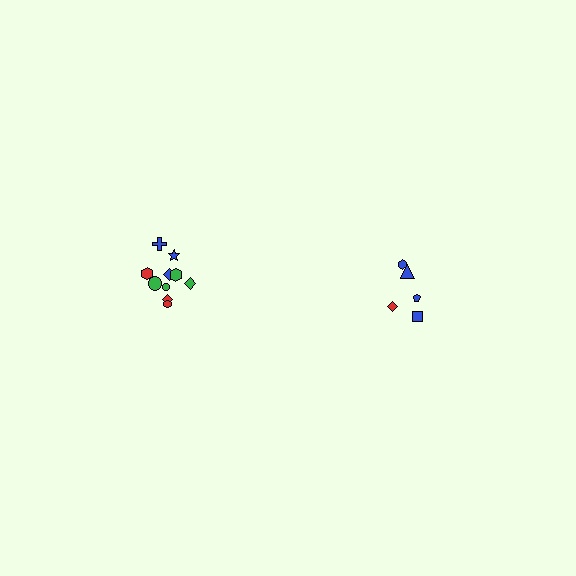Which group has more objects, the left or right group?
The left group.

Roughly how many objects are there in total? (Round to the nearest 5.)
Roughly 15 objects in total.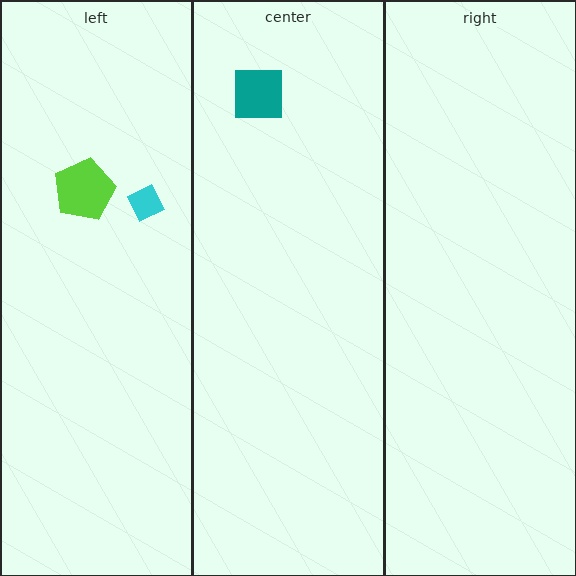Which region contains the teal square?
The center region.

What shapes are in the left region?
The lime pentagon, the cyan diamond.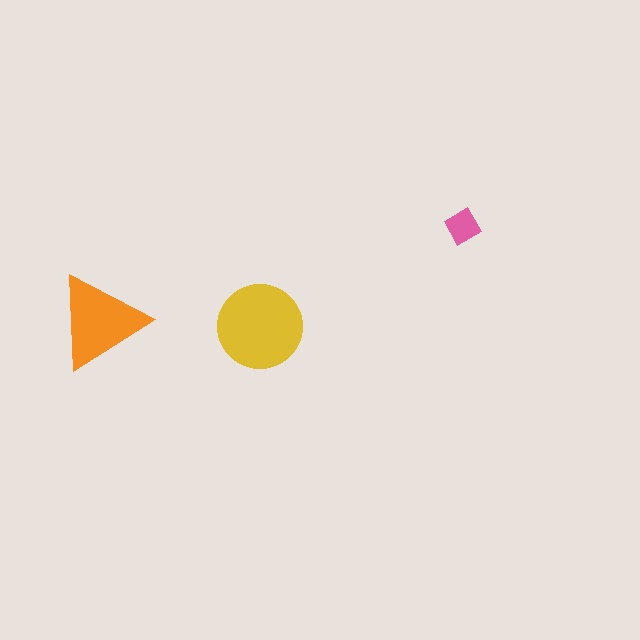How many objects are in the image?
There are 3 objects in the image.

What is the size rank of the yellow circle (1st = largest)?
1st.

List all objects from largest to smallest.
The yellow circle, the orange triangle, the pink diamond.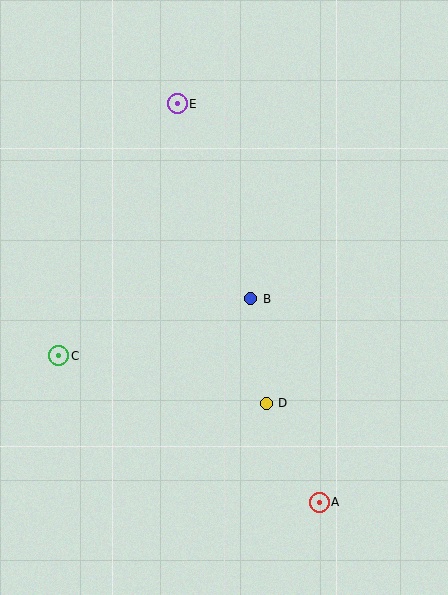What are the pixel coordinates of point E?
Point E is at (177, 104).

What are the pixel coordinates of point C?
Point C is at (59, 356).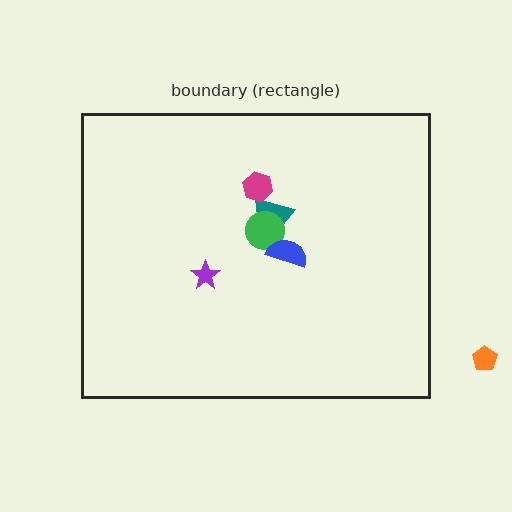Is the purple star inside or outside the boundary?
Inside.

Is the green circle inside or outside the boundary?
Inside.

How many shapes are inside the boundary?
5 inside, 1 outside.